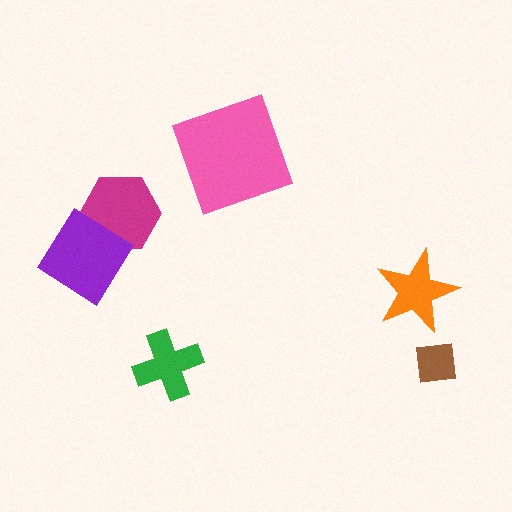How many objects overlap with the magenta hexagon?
1 object overlaps with the magenta hexagon.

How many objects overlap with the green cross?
0 objects overlap with the green cross.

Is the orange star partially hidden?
No, no other shape covers it.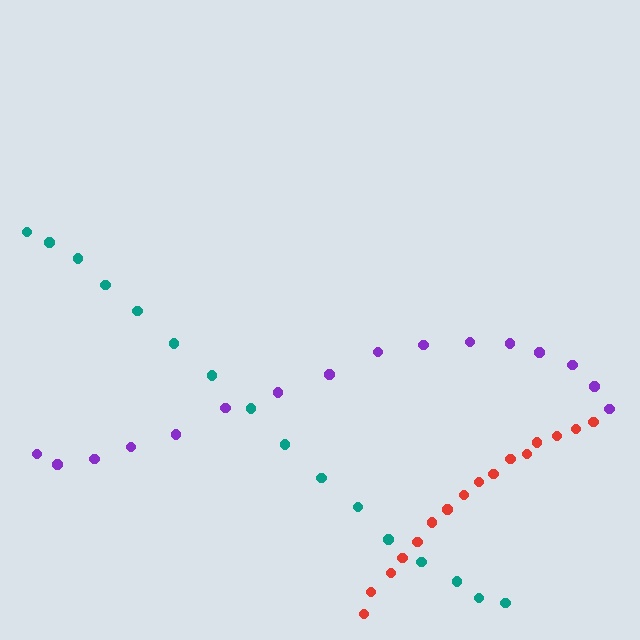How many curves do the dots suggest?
There are 3 distinct paths.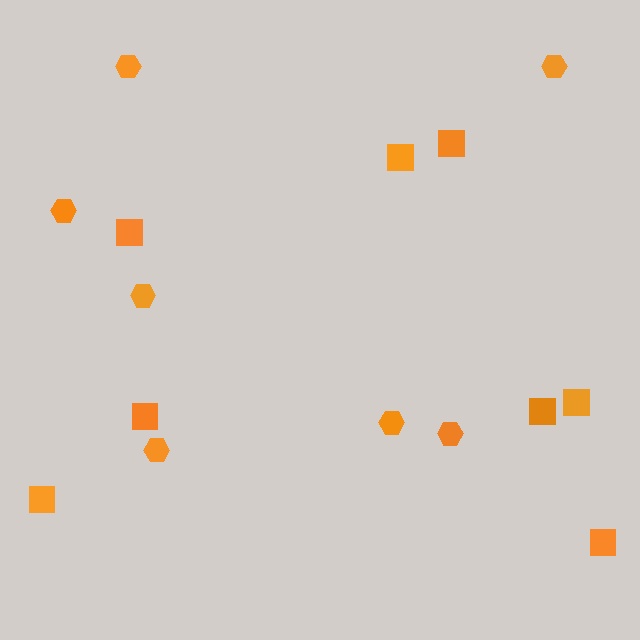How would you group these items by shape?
There are 2 groups: one group of hexagons (7) and one group of squares (8).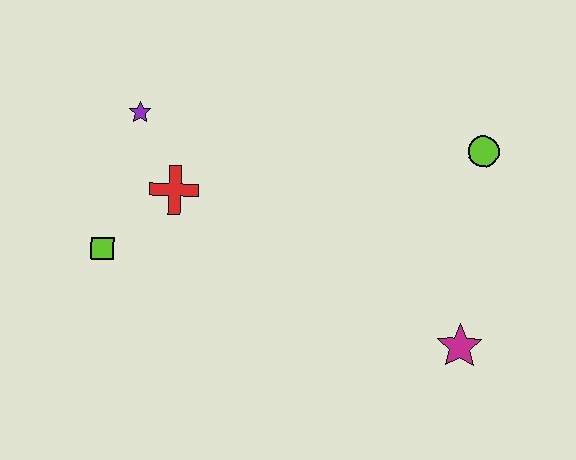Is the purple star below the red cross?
No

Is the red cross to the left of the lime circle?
Yes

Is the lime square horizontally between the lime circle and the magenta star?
No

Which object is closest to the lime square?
The red cross is closest to the lime square.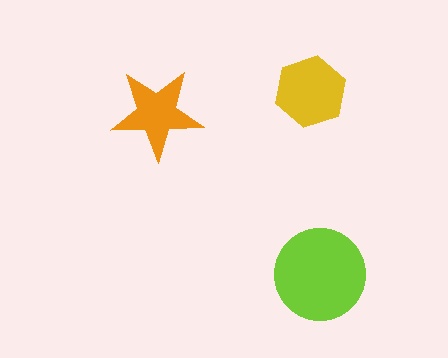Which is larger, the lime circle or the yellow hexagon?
The lime circle.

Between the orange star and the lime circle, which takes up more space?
The lime circle.